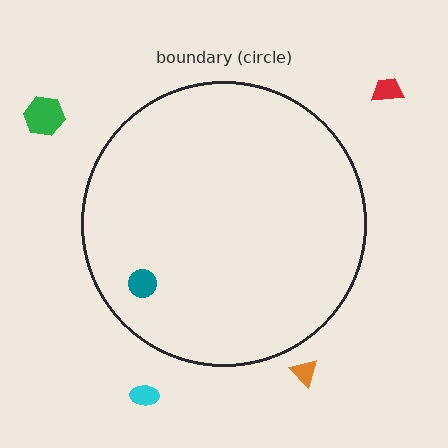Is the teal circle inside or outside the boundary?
Inside.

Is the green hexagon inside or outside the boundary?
Outside.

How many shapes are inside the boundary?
1 inside, 4 outside.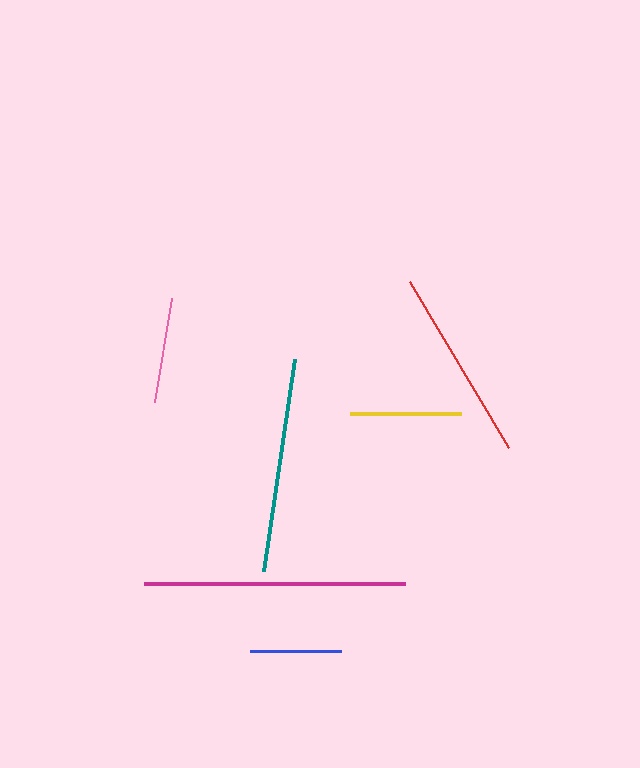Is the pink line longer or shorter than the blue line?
The pink line is longer than the blue line.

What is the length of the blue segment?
The blue segment is approximately 91 pixels long.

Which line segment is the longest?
The magenta line is the longest at approximately 261 pixels.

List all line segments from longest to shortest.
From longest to shortest: magenta, teal, red, yellow, pink, blue.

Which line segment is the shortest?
The blue line is the shortest at approximately 91 pixels.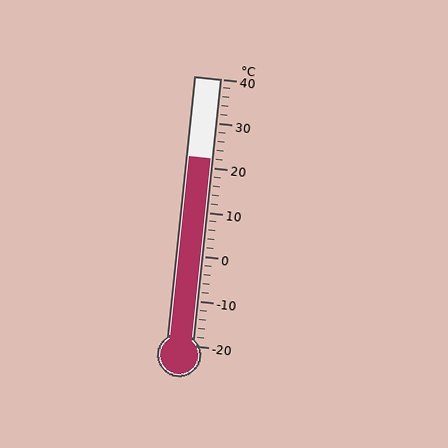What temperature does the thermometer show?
The thermometer shows approximately 22°C.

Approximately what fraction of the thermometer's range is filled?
The thermometer is filled to approximately 70% of its range.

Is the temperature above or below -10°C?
The temperature is above -10°C.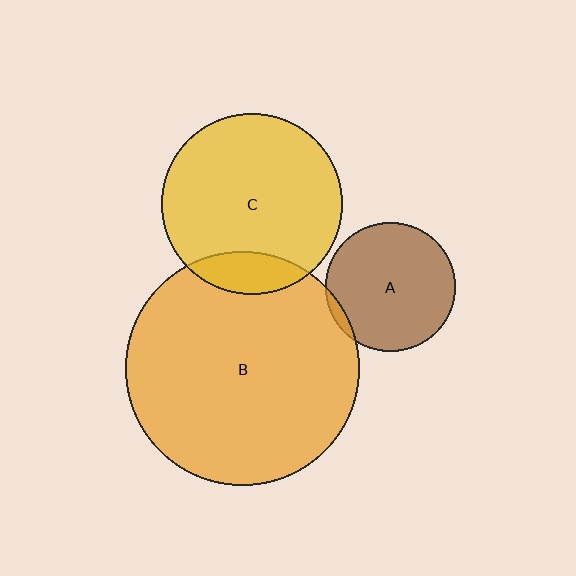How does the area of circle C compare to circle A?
Approximately 2.0 times.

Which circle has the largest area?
Circle B (orange).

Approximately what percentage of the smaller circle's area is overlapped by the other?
Approximately 15%.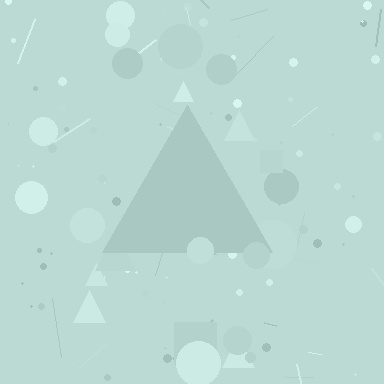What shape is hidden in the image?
A triangle is hidden in the image.